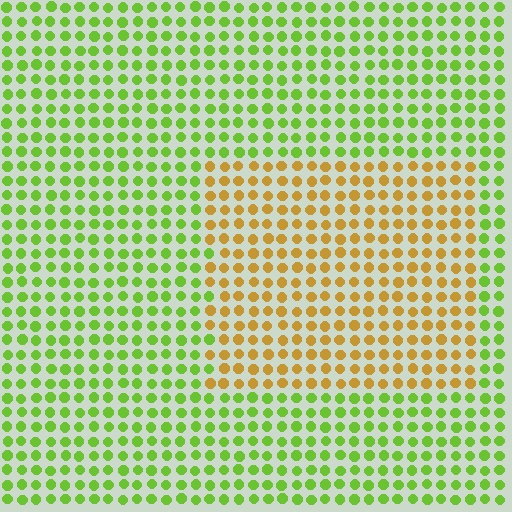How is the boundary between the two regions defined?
The boundary is defined purely by a slight shift in hue (about 56 degrees). Spacing, size, and orientation are identical on both sides.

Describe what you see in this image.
The image is filled with small lime elements in a uniform arrangement. A rectangle-shaped region is visible where the elements are tinted to a slightly different hue, forming a subtle color boundary.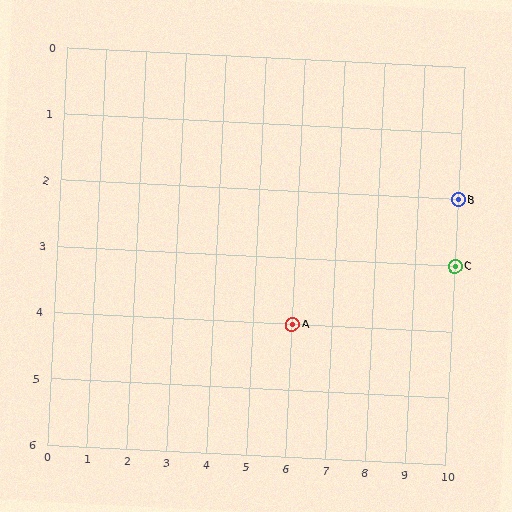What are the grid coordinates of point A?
Point A is at grid coordinates (6, 4).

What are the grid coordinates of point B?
Point B is at grid coordinates (10, 2).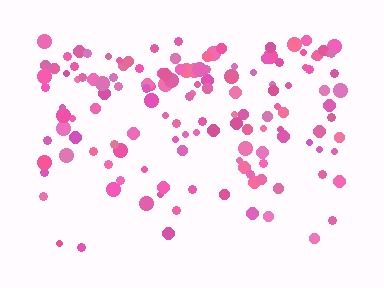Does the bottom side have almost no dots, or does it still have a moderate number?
Still a moderate number, just noticeably fewer than the top.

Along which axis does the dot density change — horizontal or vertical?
Vertical.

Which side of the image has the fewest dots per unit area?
The bottom.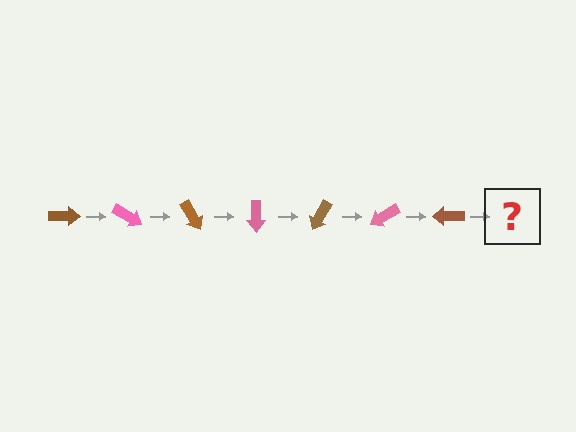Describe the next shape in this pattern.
It should be a pink arrow, rotated 210 degrees from the start.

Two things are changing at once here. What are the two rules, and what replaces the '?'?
The two rules are that it rotates 30 degrees each step and the color cycles through brown and pink. The '?' should be a pink arrow, rotated 210 degrees from the start.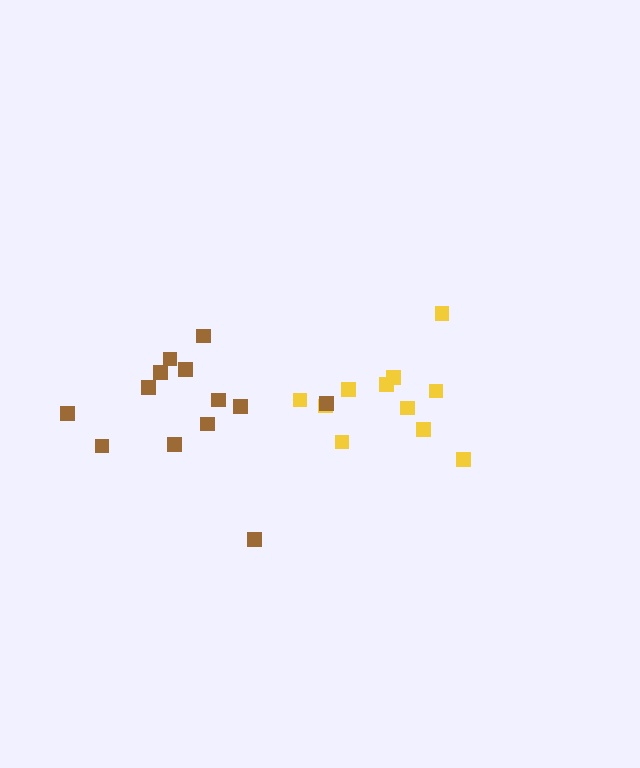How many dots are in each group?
Group 1: 11 dots, Group 2: 14 dots (25 total).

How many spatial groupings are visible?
There are 2 spatial groupings.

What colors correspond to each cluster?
The clusters are colored: yellow, brown.